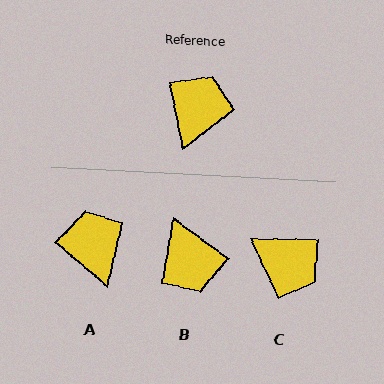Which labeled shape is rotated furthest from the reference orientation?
B, about 138 degrees away.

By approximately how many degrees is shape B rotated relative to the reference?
Approximately 138 degrees clockwise.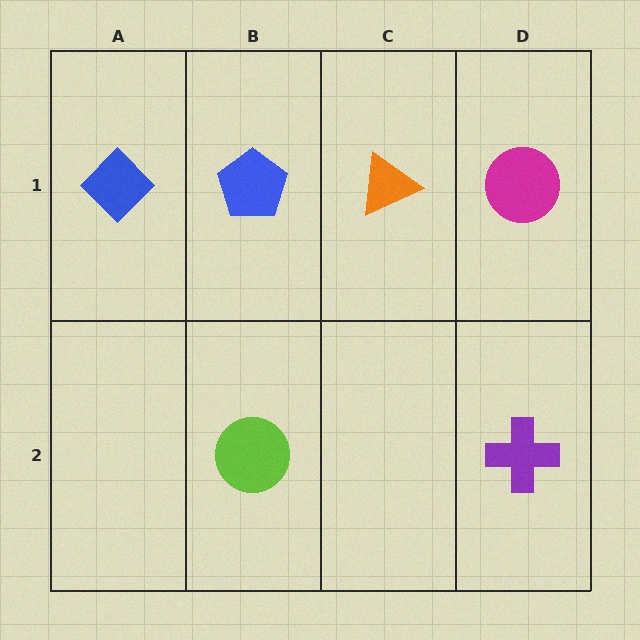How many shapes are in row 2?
2 shapes.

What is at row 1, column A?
A blue diamond.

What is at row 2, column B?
A lime circle.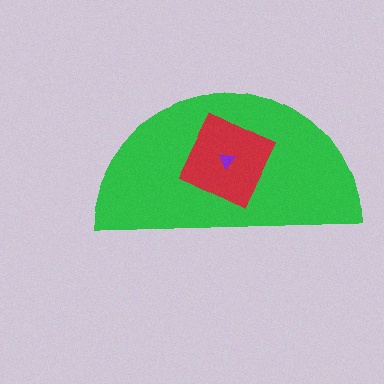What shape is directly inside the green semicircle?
The red square.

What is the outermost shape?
The green semicircle.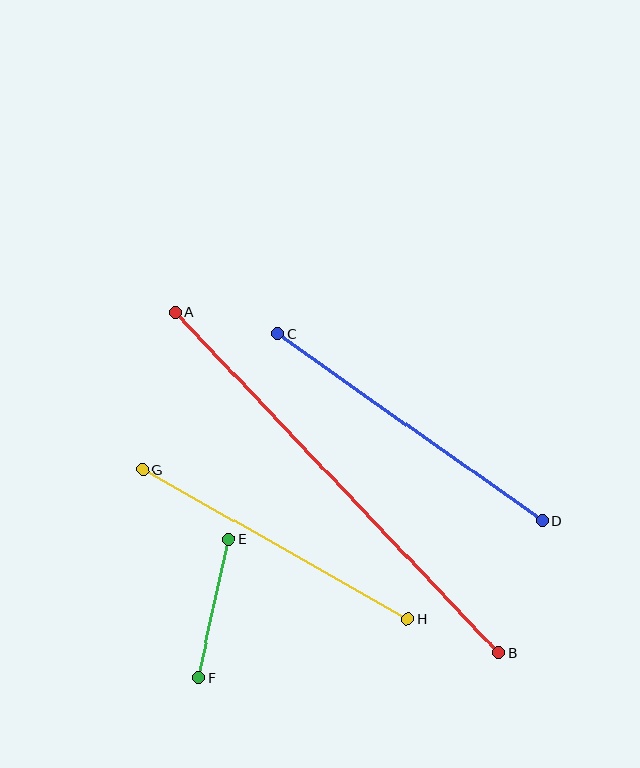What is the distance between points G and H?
The distance is approximately 304 pixels.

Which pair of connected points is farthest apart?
Points A and B are farthest apart.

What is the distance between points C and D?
The distance is approximately 324 pixels.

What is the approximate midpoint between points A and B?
The midpoint is at approximately (336, 482) pixels.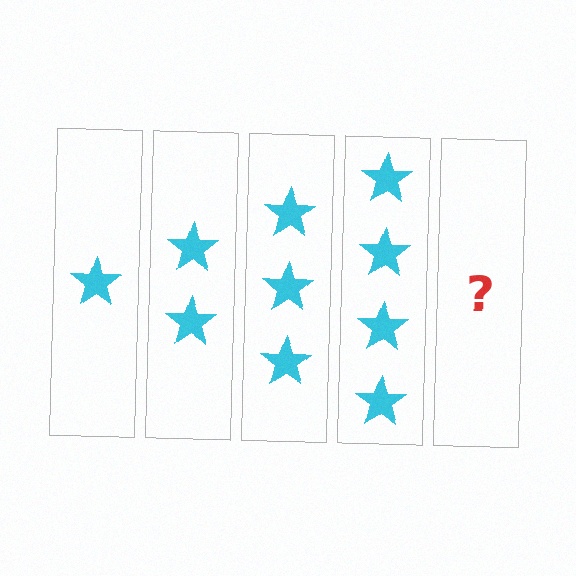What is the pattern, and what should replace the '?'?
The pattern is that each step adds one more star. The '?' should be 5 stars.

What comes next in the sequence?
The next element should be 5 stars.